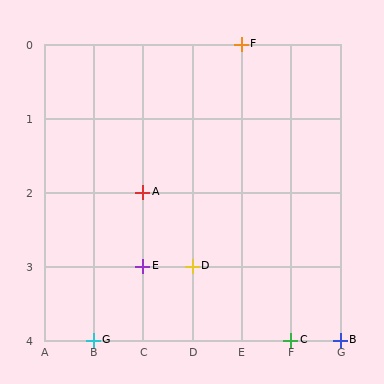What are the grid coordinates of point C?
Point C is at grid coordinates (F, 4).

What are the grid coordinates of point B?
Point B is at grid coordinates (G, 4).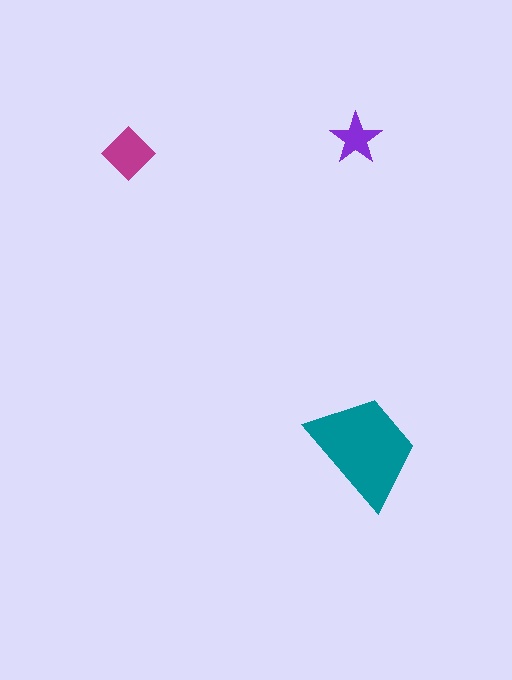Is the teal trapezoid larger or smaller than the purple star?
Larger.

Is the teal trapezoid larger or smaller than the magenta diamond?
Larger.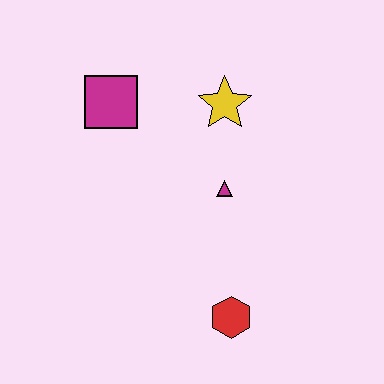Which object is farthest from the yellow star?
The red hexagon is farthest from the yellow star.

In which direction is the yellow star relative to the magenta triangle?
The yellow star is above the magenta triangle.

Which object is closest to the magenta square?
The yellow star is closest to the magenta square.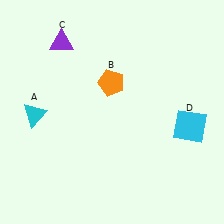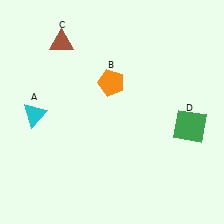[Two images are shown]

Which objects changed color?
C changed from purple to brown. D changed from cyan to green.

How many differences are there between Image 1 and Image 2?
There are 2 differences between the two images.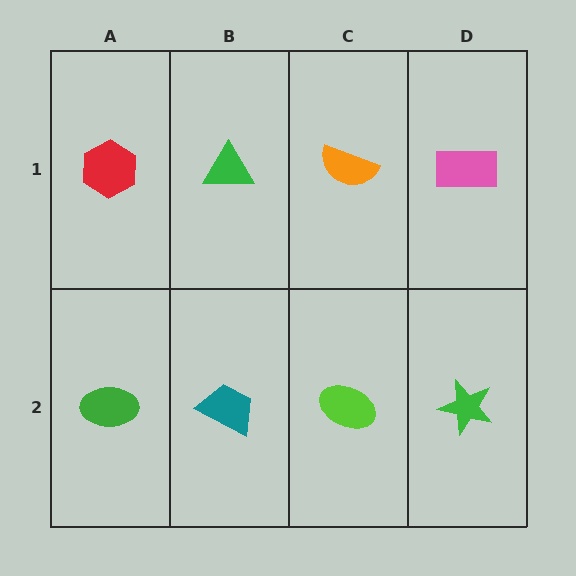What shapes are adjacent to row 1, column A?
A green ellipse (row 2, column A), a green triangle (row 1, column B).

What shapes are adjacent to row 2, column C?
An orange semicircle (row 1, column C), a teal trapezoid (row 2, column B), a green star (row 2, column D).